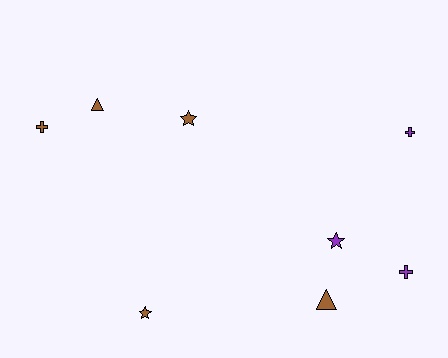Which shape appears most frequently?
Star, with 3 objects.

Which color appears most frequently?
Brown, with 5 objects.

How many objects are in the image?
There are 8 objects.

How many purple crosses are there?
There are 2 purple crosses.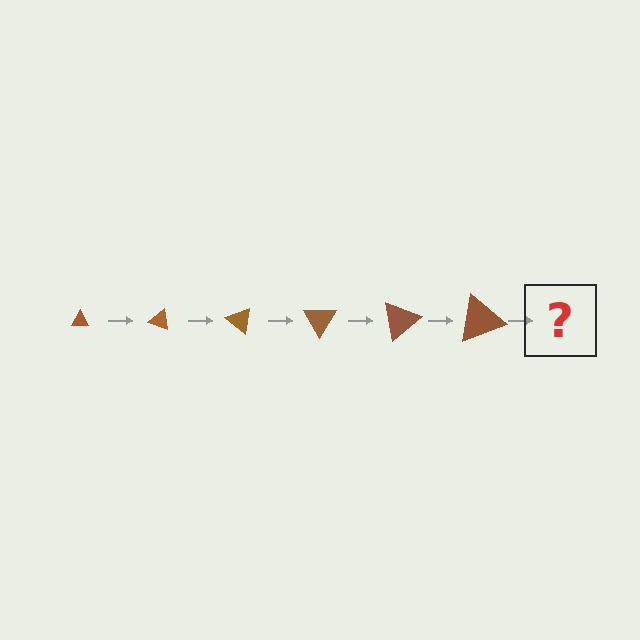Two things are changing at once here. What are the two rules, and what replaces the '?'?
The two rules are that the triangle grows larger each step and it rotates 20 degrees each step. The '?' should be a triangle, larger than the previous one and rotated 120 degrees from the start.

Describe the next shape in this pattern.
It should be a triangle, larger than the previous one and rotated 120 degrees from the start.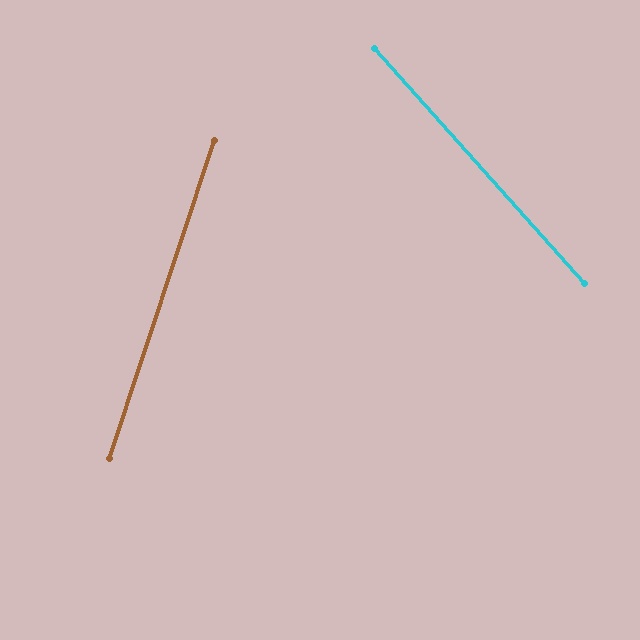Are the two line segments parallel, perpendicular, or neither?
Neither parallel nor perpendicular — they differ by about 60°.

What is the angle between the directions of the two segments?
Approximately 60 degrees.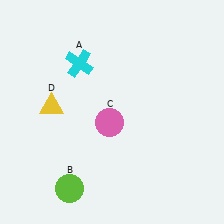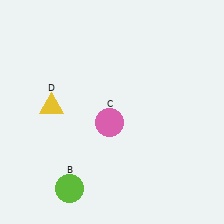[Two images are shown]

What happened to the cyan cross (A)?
The cyan cross (A) was removed in Image 2. It was in the top-left area of Image 1.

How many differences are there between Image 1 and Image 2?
There is 1 difference between the two images.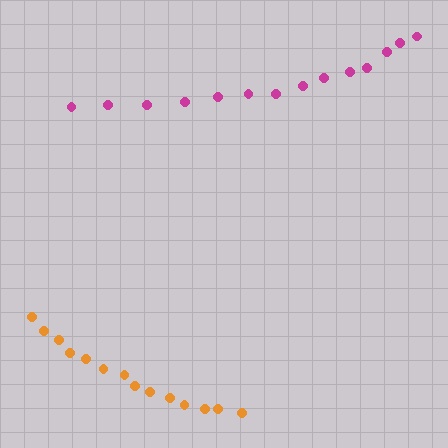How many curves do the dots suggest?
There are 2 distinct paths.